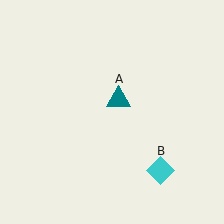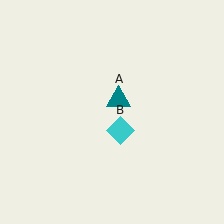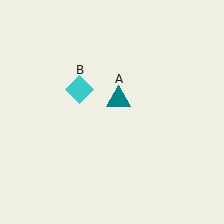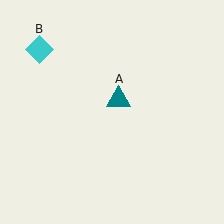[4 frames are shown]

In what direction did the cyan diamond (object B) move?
The cyan diamond (object B) moved up and to the left.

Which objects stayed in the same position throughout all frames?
Teal triangle (object A) remained stationary.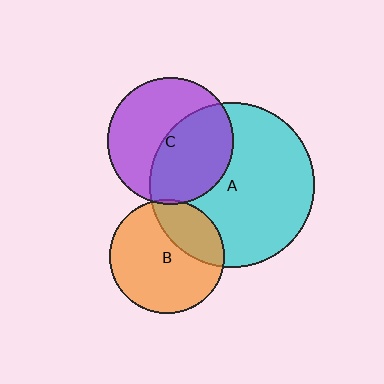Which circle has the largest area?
Circle A (cyan).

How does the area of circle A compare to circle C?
Approximately 1.7 times.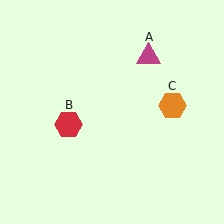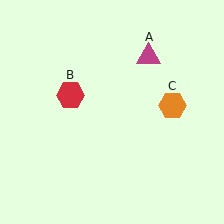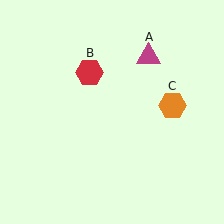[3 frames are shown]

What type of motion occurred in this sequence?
The red hexagon (object B) rotated clockwise around the center of the scene.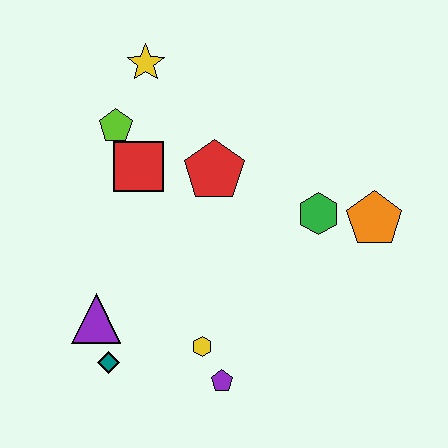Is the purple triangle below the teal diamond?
No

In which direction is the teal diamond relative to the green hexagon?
The teal diamond is to the left of the green hexagon.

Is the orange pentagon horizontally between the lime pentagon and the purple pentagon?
No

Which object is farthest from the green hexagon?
The teal diamond is farthest from the green hexagon.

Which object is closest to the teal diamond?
The purple triangle is closest to the teal diamond.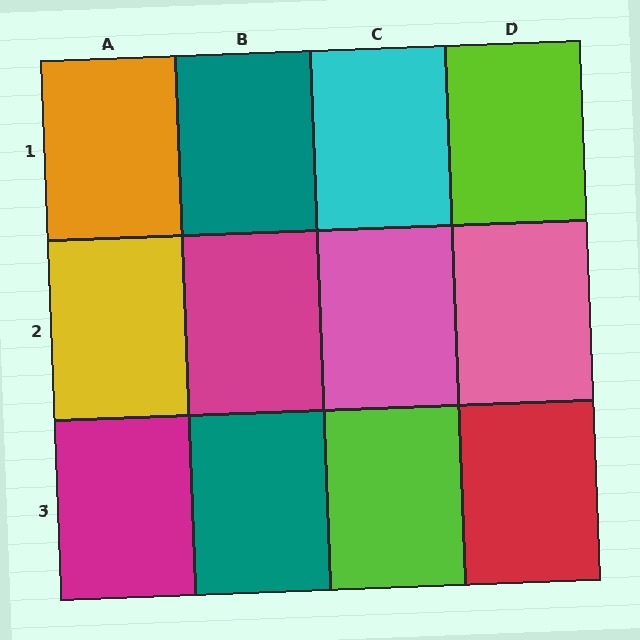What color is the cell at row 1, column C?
Cyan.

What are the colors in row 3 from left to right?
Magenta, teal, lime, red.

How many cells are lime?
2 cells are lime.